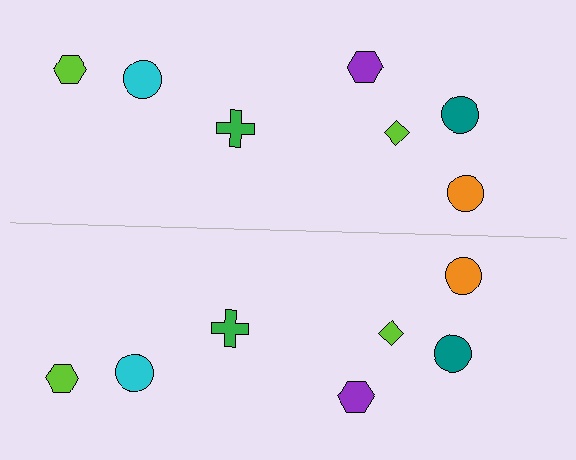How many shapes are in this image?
There are 14 shapes in this image.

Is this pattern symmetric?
Yes, this pattern has bilateral (reflection) symmetry.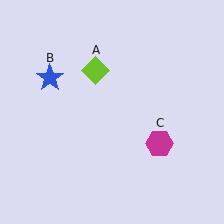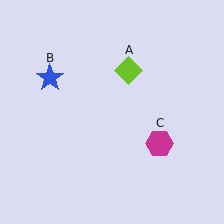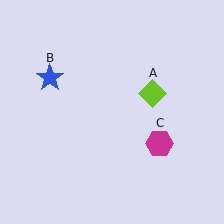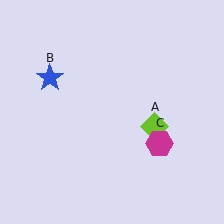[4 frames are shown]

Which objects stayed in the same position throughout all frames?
Blue star (object B) and magenta hexagon (object C) remained stationary.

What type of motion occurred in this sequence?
The lime diamond (object A) rotated clockwise around the center of the scene.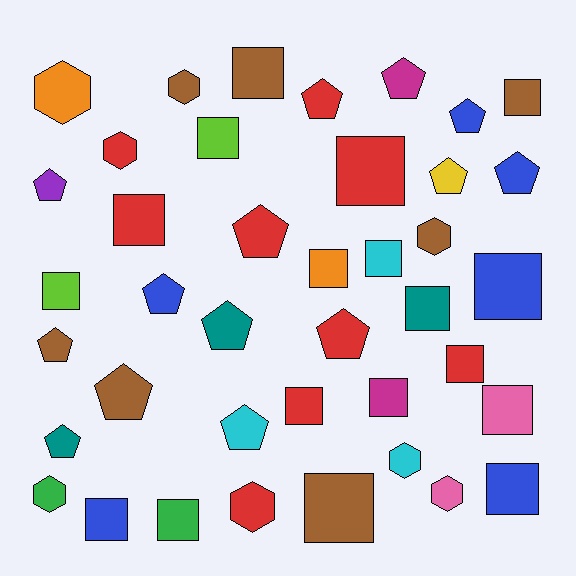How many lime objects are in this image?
There are 2 lime objects.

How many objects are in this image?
There are 40 objects.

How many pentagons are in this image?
There are 14 pentagons.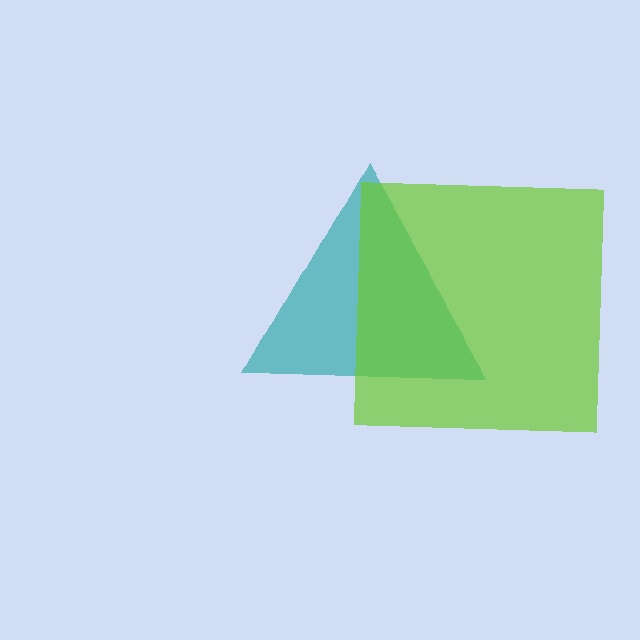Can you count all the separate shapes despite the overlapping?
Yes, there are 2 separate shapes.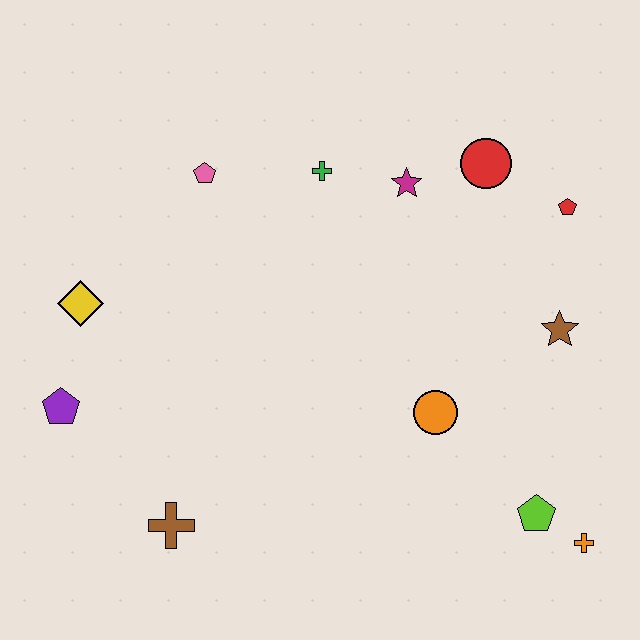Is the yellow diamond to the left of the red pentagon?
Yes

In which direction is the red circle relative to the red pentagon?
The red circle is to the left of the red pentagon.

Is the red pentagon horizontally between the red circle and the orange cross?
Yes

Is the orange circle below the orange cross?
No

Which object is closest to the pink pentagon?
The green cross is closest to the pink pentagon.